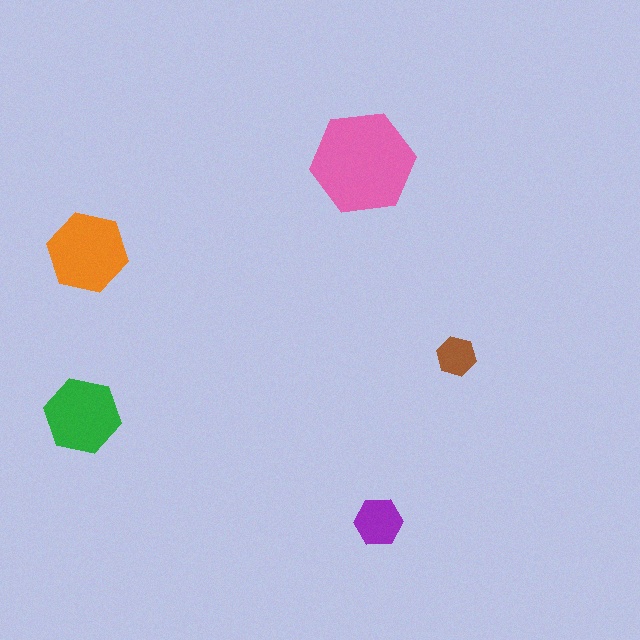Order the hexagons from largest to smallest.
the pink one, the orange one, the green one, the purple one, the brown one.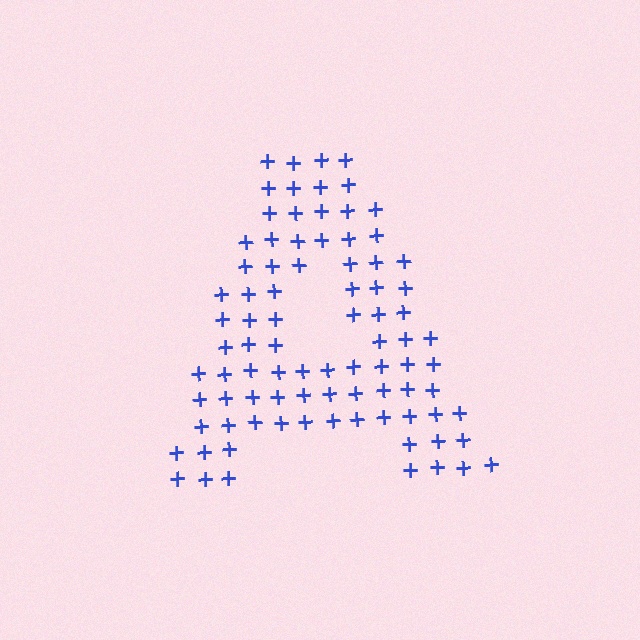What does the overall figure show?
The overall figure shows the letter A.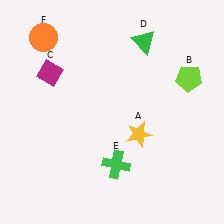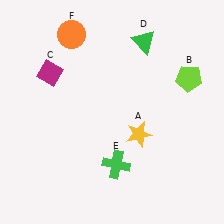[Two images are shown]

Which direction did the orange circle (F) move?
The orange circle (F) moved right.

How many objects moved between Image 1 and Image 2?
1 object moved between the two images.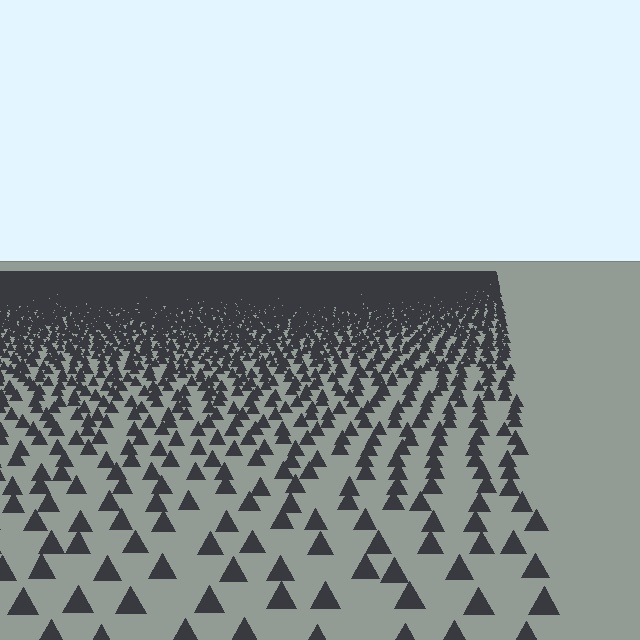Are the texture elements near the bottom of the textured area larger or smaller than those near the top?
Larger. Near the bottom, elements are closer to the viewer and appear at a bigger on-screen size.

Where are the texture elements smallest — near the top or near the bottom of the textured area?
Near the top.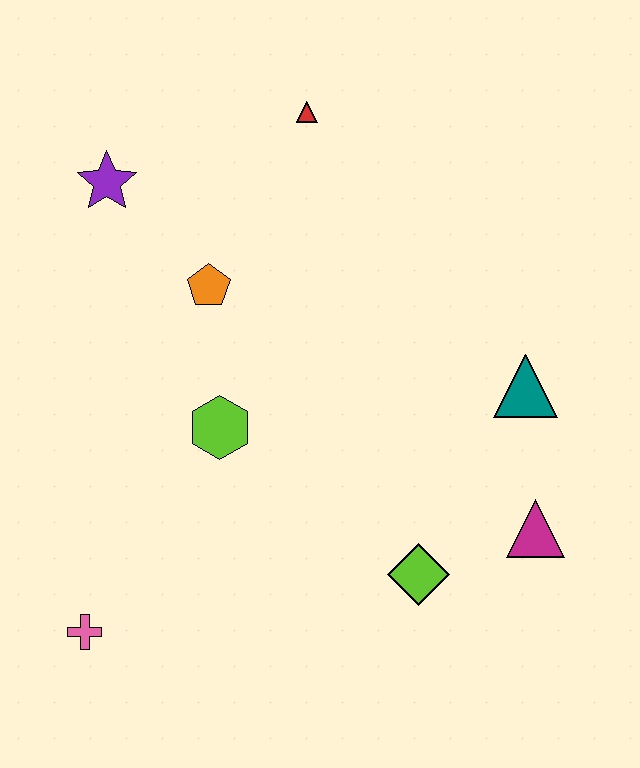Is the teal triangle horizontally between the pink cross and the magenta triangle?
Yes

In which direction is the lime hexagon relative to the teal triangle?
The lime hexagon is to the left of the teal triangle.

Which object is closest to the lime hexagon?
The orange pentagon is closest to the lime hexagon.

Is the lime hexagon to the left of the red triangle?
Yes